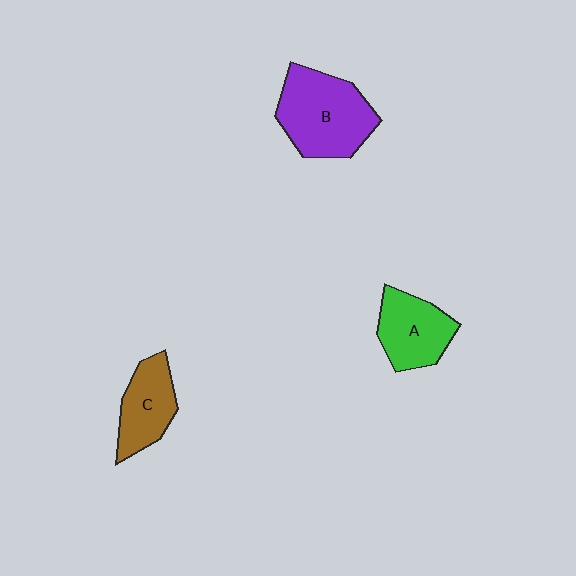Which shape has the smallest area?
Shape C (brown).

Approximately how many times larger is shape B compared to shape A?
Approximately 1.4 times.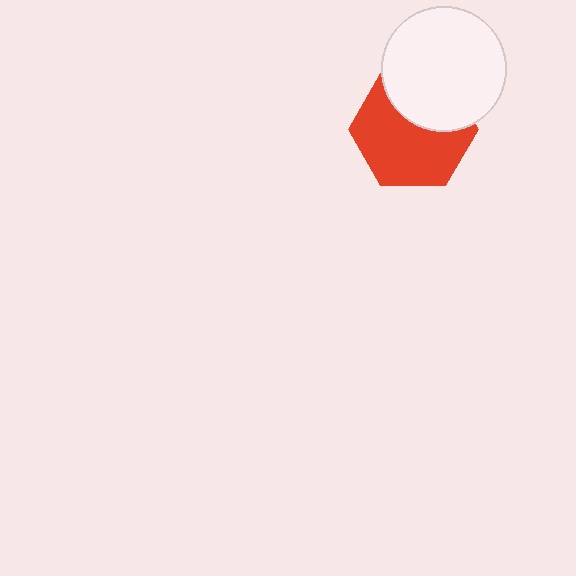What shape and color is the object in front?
The object in front is a white circle.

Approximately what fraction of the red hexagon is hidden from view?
Roughly 35% of the red hexagon is hidden behind the white circle.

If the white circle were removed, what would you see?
You would see the complete red hexagon.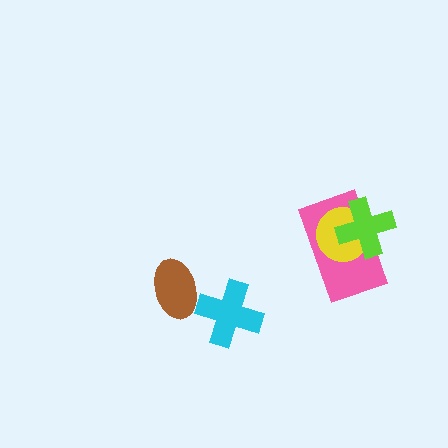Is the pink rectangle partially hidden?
Yes, it is partially covered by another shape.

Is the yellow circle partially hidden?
Yes, it is partially covered by another shape.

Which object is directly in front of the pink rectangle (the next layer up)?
The yellow circle is directly in front of the pink rectangle.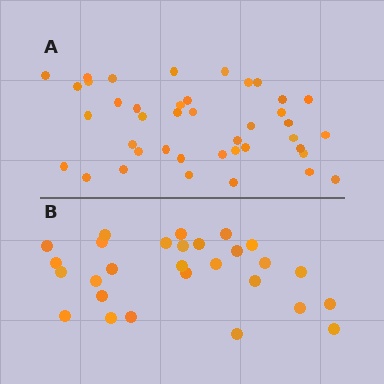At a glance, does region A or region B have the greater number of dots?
Region A (the top region) has more dots.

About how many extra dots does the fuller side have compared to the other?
Region A has approximately 15 more dots than region B.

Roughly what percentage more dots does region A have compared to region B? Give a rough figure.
About 45% more.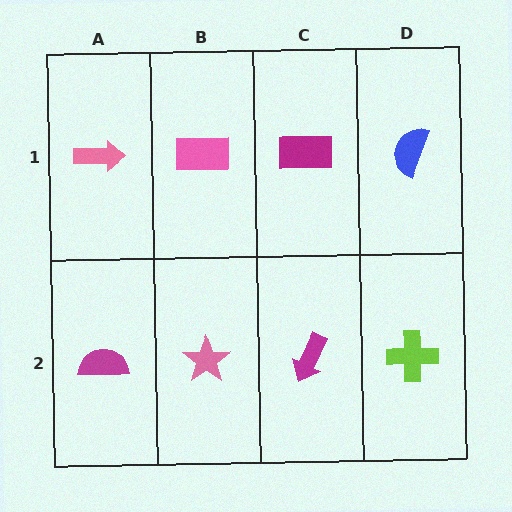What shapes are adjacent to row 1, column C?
A magenta arrow (row 2, column C), a pink rectangle (row 1, column B), a blue semicircle (row 1, column D).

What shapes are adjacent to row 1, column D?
A lime cross (row 2, column D), a magenta rectangle (row 1, column C).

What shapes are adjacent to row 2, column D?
A blue semicircle (row 1, column D), a magenta arrow (row 2, column C).